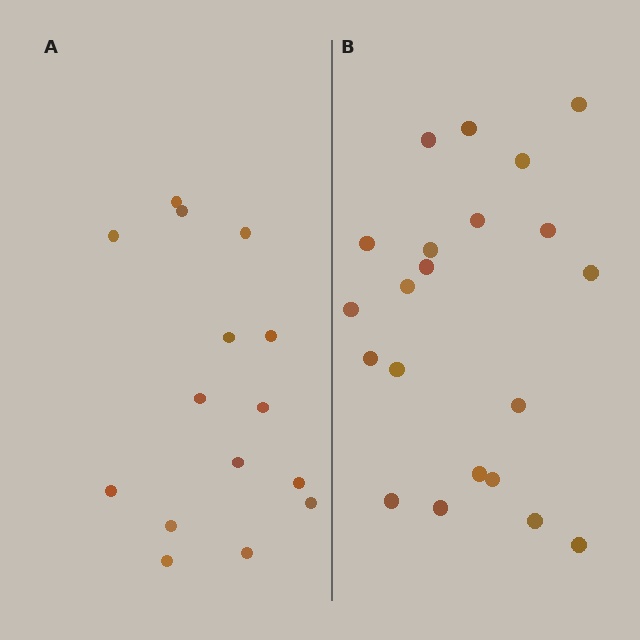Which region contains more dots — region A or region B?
Region B (the right region) has more dots.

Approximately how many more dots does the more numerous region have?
Region B has about 6 more dots than region A.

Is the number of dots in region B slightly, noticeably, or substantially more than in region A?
Region B has noticeably more, but not dramatically so. The ratio is roughly 1.4 to 1.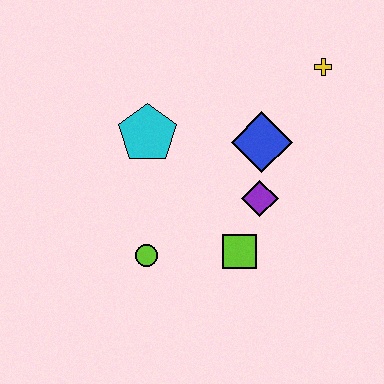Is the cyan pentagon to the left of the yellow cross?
Yes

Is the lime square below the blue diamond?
Yes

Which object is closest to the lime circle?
The lime square is closest to the lime circle.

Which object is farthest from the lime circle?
The yellow cross is farthest from the lime circle.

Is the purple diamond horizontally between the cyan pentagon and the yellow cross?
Yes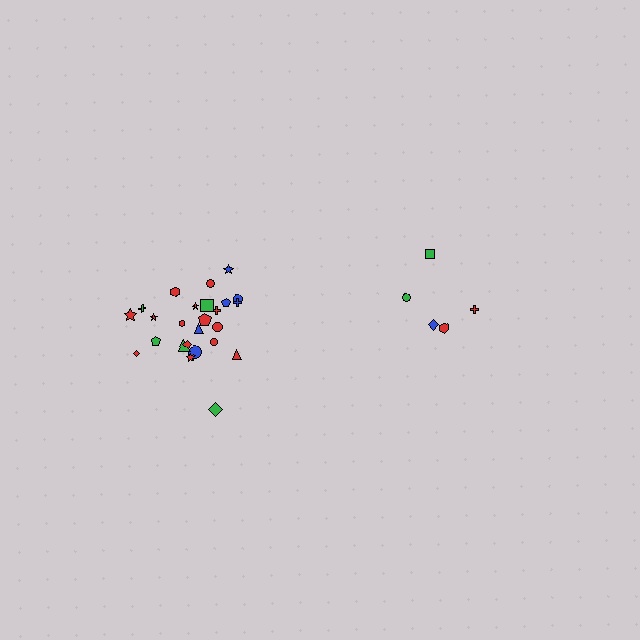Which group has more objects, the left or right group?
The left group.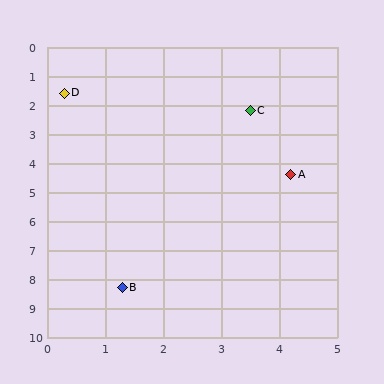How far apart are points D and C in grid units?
Points D and C are about 3.3 grid units apart.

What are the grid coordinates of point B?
Point B is at approximately (1.3, 8.3).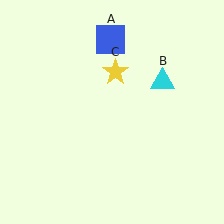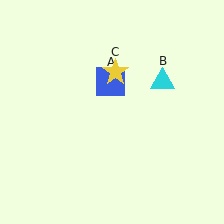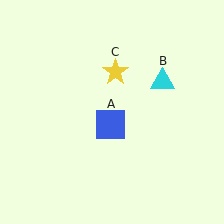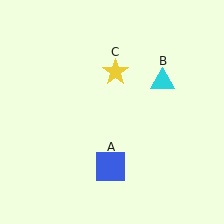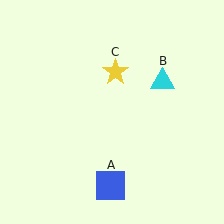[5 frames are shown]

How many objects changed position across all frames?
1 object changed position: blue square (object A).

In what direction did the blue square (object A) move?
The blue square (object A) moved down.